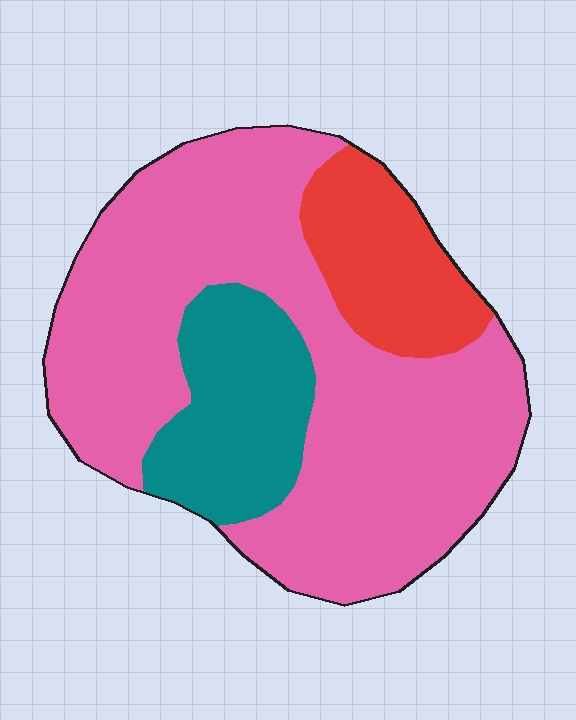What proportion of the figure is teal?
Teal takes up less than a quarter of the figure.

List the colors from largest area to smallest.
From largest to smallest: pink, teal, red.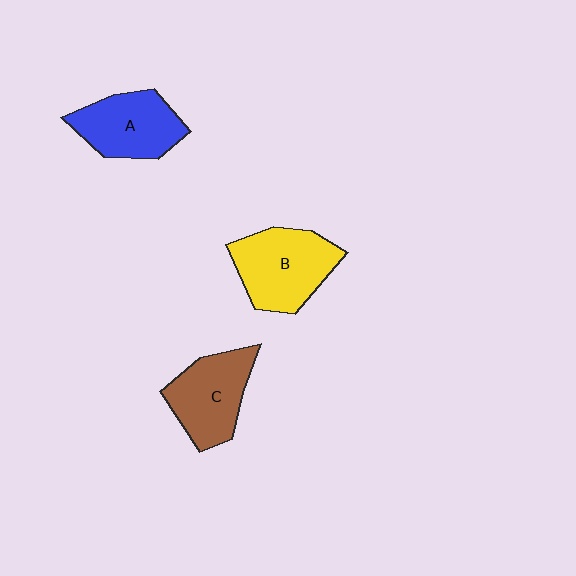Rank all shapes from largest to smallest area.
From largest to smallest: B (yellow), C (brown), A (blue).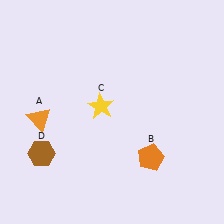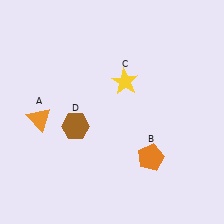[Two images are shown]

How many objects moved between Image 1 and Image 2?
2 objects moved between the two images.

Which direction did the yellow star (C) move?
The yellow star (C) moved up.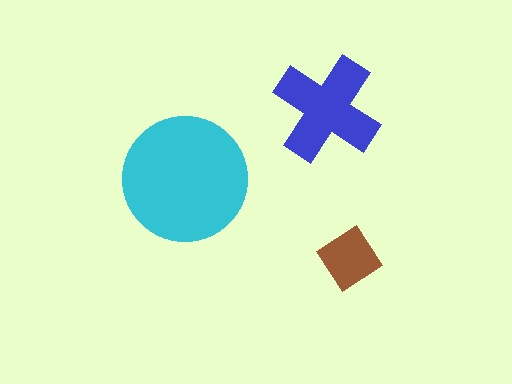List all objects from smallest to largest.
The brown diamond, the blue cross, the cyan circle.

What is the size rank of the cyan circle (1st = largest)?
1st.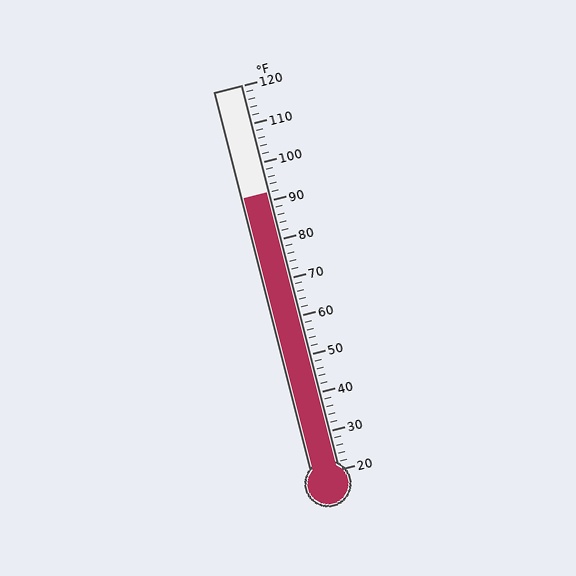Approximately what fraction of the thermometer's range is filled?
The thermometer is filled to approximately 70% of its range.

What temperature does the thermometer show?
The thermometer shows approximately 92°F.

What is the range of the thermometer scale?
The thermometer scale ranges from 20°F to 120°F.